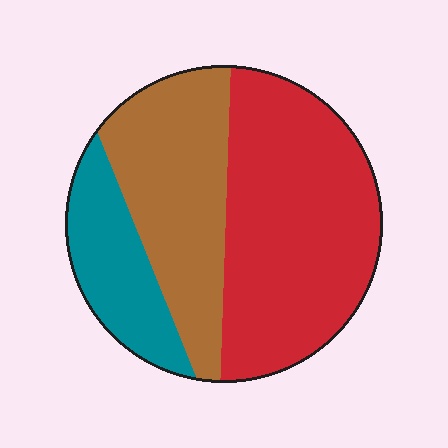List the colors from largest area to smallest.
From largest to smallest: red, brown, teal.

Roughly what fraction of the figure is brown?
Brown takes up about one third (1/3) of the figure.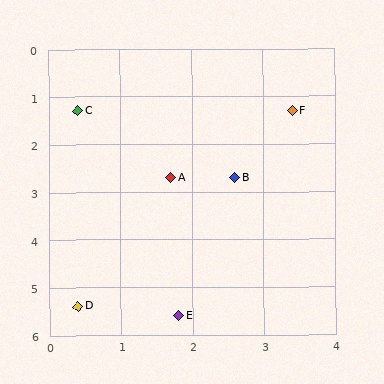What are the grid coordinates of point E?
Point E is at approximately (1.8, 5.6).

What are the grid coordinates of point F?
Point F is at approximately (3.4, 1.3).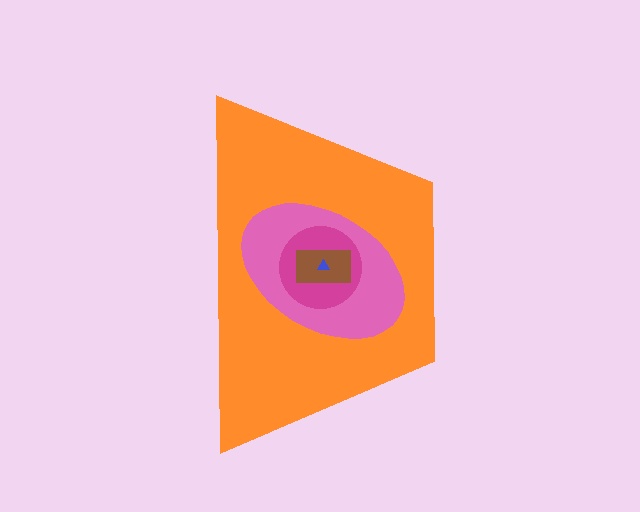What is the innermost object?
The blue triangle.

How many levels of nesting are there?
5.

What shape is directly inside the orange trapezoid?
The pink ellipse.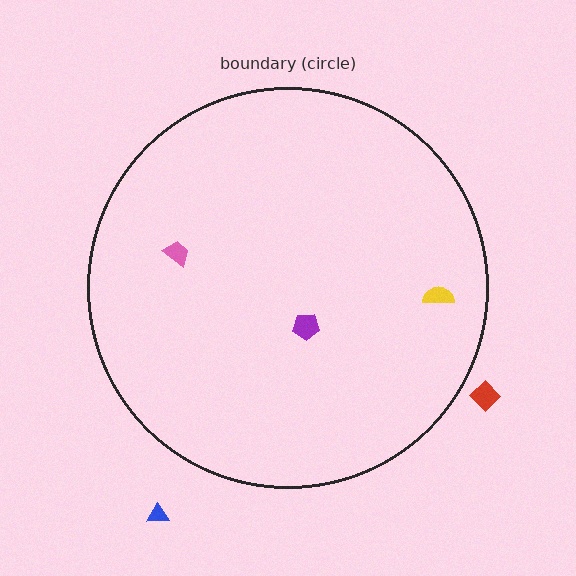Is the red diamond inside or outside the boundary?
Outside.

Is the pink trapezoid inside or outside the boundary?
Inside.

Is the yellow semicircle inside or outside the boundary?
Inside.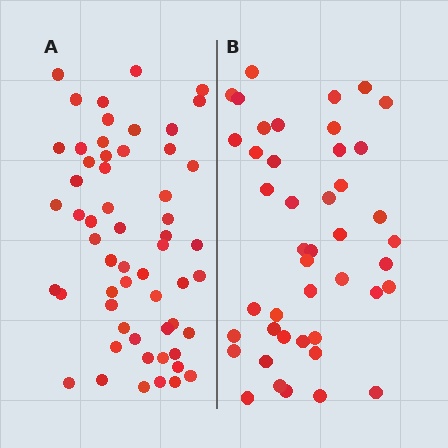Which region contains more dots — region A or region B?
Region A (the left region) has more dots.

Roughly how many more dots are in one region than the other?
Region A has approximately 15 more dots than region B.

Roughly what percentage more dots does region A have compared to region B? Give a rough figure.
About 30% more.